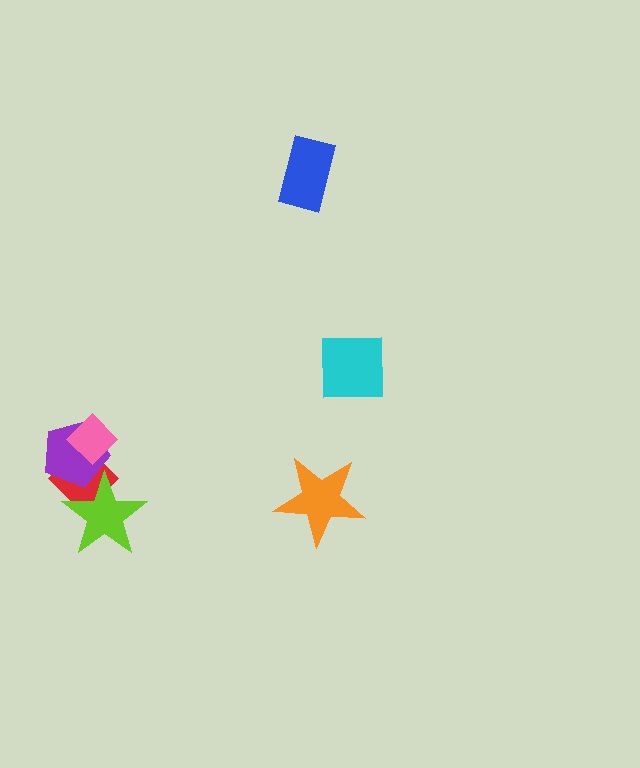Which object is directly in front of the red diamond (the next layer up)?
The purple pentagon is directly in front of the red diamond.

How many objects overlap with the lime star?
2 objects overlap with the lime star.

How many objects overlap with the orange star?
0 objects overlap with the orange star.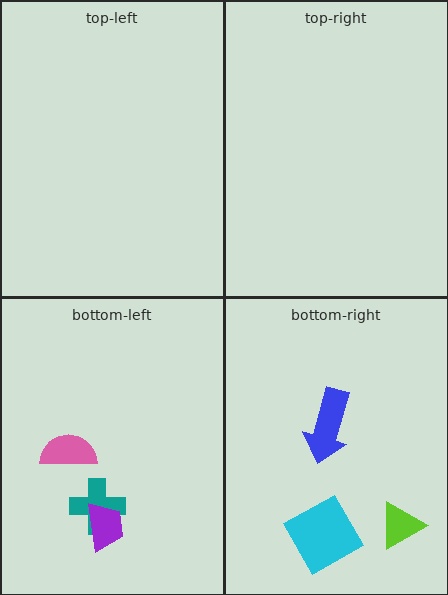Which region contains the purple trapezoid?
The bottom-left region.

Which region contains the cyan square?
The bottom-right region.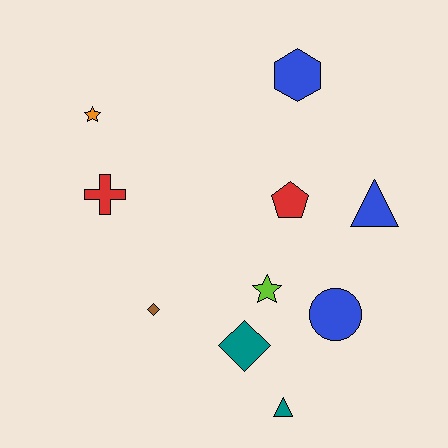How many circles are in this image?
There is 1 circle.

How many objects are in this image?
There are 10 objects.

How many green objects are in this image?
There are no green objects.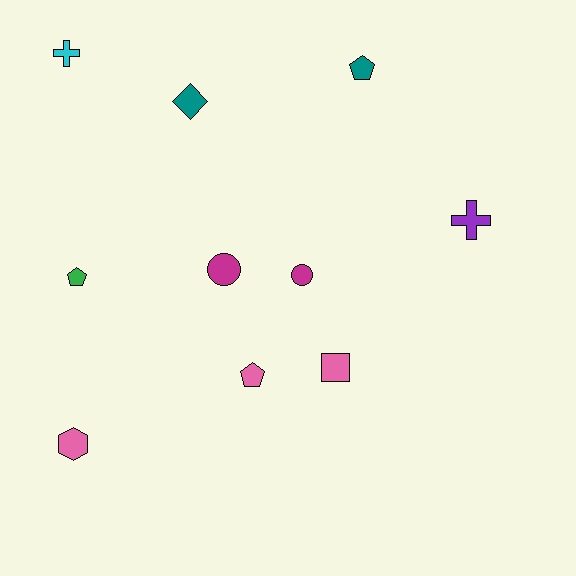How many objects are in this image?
There are 10 objects.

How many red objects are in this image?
There are no red objects.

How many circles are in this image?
There are 2 circles.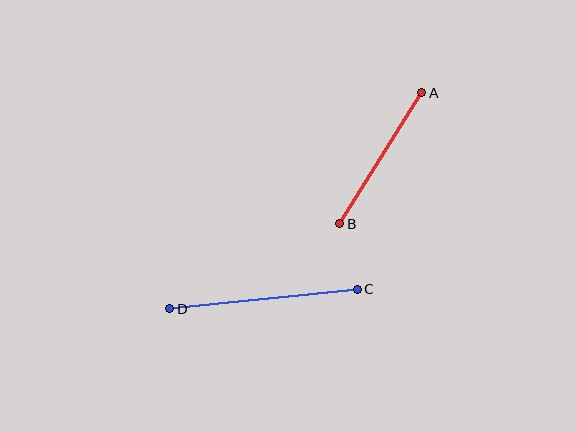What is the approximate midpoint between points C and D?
The midpoint is at approximately (264, 299) pixels.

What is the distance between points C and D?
The distance is approximately 188 pixels.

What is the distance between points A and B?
The distance is approximately 155 pixels.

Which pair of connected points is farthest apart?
Points C and D are farthest apart.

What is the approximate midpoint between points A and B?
The midpoint is at approximately (381, 158) pixels.